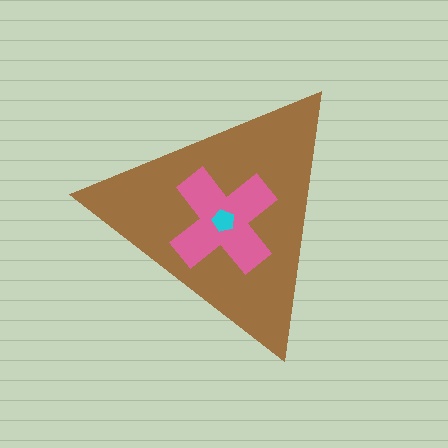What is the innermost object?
The cyan pentagon.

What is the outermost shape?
The brown triangle.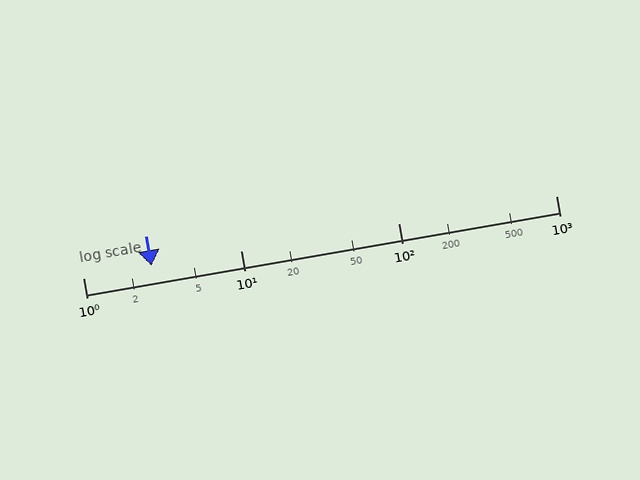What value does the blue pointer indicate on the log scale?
The pointer indicates approximately 2.7.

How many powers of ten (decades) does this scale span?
The scale spans 3 decades, from 1 to 1000.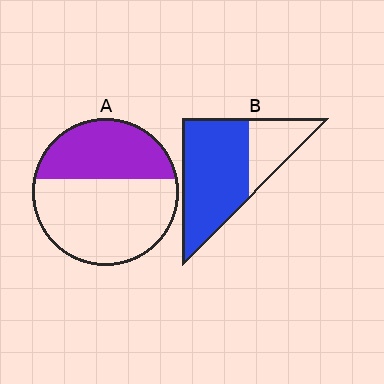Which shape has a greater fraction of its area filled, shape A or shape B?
Shape B.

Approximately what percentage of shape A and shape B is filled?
A is approximately 40% and B is approximately 70%.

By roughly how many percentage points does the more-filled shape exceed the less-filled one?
By roughly 30 percentage points (B over A).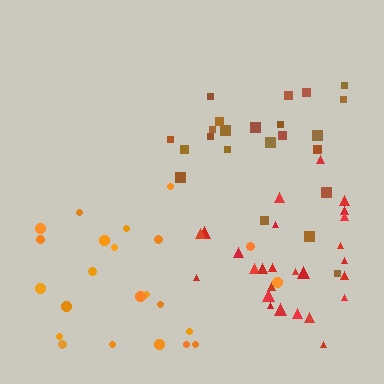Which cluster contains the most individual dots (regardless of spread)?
Red (26).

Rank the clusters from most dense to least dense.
brown, red, orange.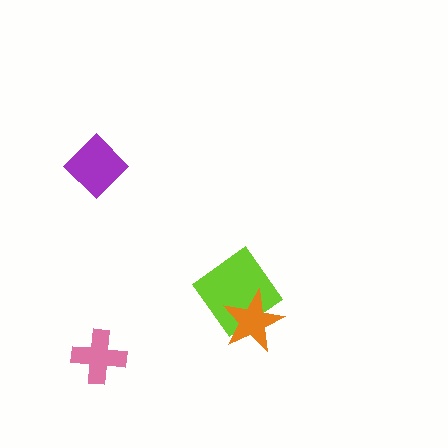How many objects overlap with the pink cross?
0 objects overlap with the pink cross.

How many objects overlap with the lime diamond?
1 object overlaps with the lime diamond.